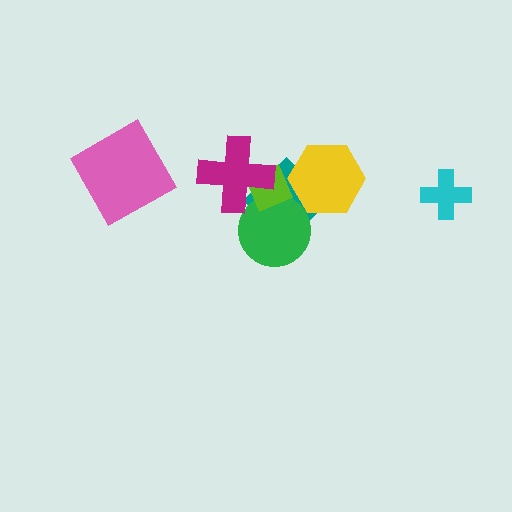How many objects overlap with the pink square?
0 objects overlap with the pink square.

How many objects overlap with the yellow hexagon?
1 object overlaps with the yellow hexagon.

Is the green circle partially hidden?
Yes, it is partially covered by another shape.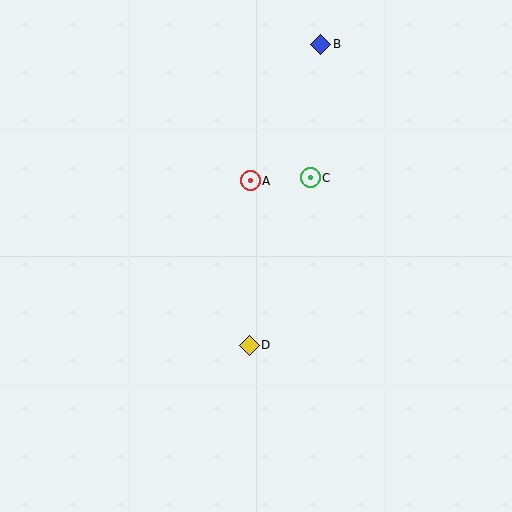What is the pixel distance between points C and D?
The distance between C and D is 178 pixels.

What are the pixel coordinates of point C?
Point C is at (310, 178).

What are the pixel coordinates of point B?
Point B is at (321, 44).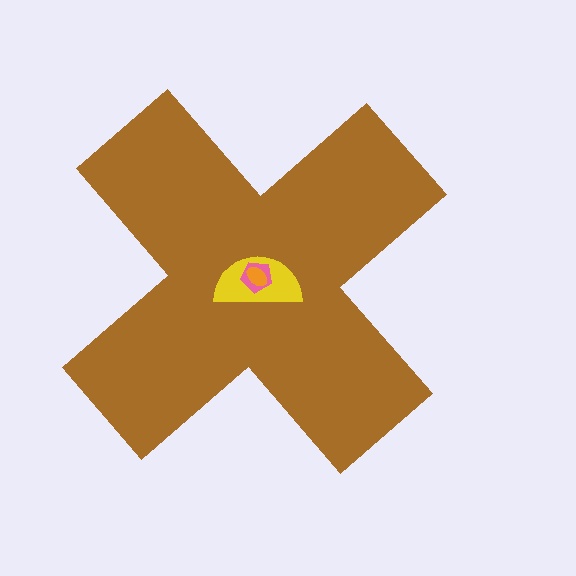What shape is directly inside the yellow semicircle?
The pink pentagon.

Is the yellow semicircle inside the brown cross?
Yes.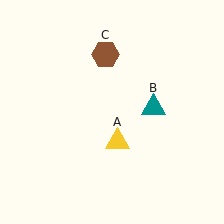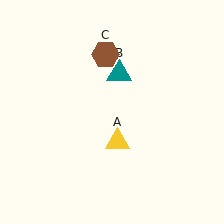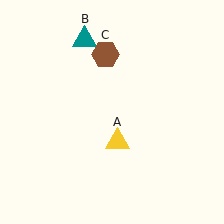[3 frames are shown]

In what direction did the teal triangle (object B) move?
The teal triangle (object B) moved up and to the left.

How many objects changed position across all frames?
1 object changed position: teal triangle (object B).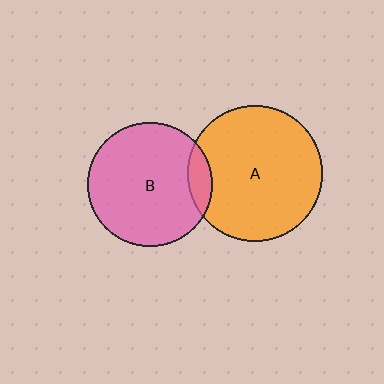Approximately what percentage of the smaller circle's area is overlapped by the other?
Approximately 10%.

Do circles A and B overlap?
Yes.